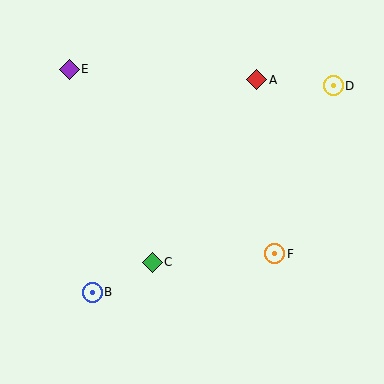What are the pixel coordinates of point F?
Point F is at (275, 254).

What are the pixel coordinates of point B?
Point B is at (92, 292).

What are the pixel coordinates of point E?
Point E is at (69, 69).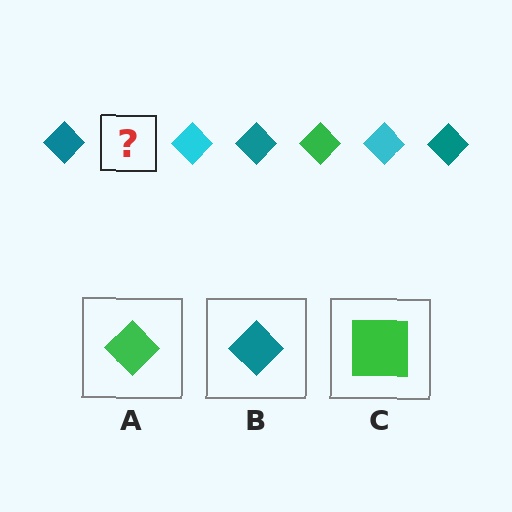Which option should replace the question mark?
Option A.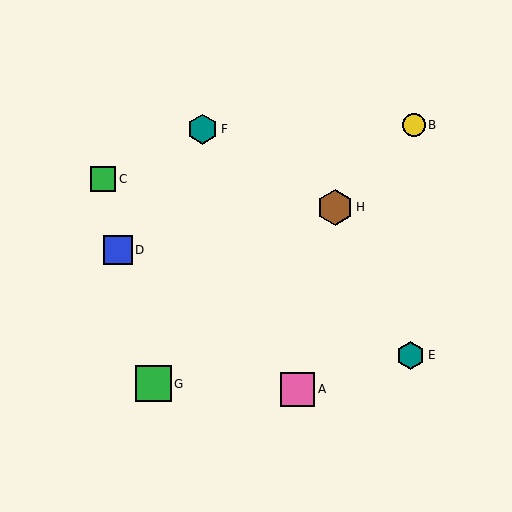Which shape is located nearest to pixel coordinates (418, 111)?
The yellow circle (labeled B) at (414, 125) is nearest to that location.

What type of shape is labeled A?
Shape A is a pink square.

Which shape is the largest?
The brown hexagon (labeled H) is the largest.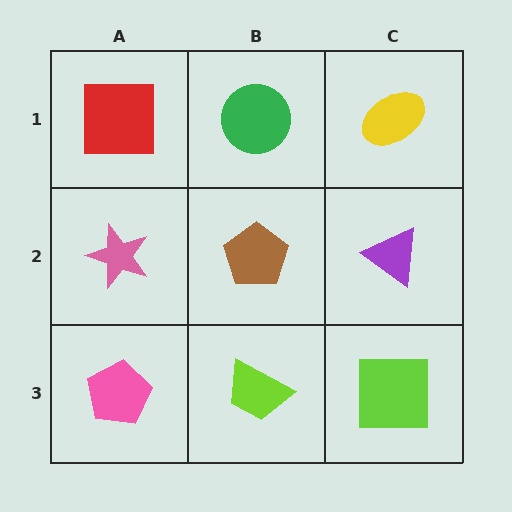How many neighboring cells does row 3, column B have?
3.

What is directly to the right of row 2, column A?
A brown pentagon.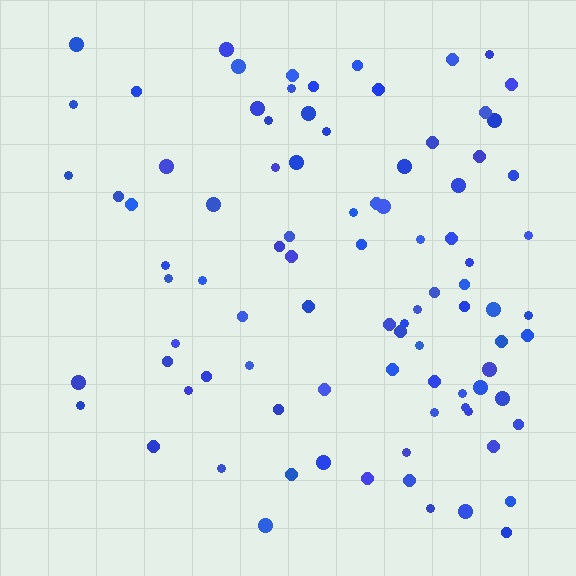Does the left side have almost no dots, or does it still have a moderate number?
Still a moderate number, just noticeably fewer than the right.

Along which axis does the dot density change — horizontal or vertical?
Horizontal.